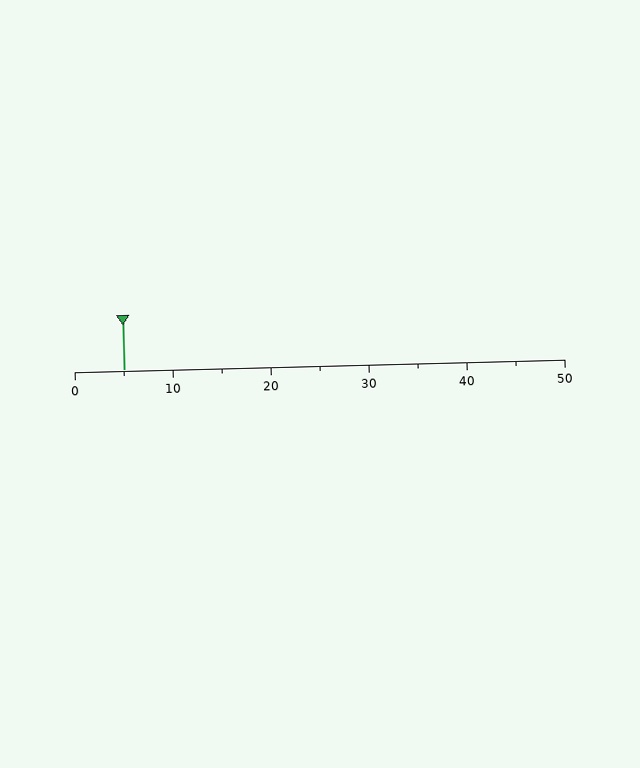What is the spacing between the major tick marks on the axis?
The major ticks are spaced 10 apart.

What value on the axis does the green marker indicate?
The marker indicates approximately 5.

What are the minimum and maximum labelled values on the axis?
The axis runs from 0 to 50.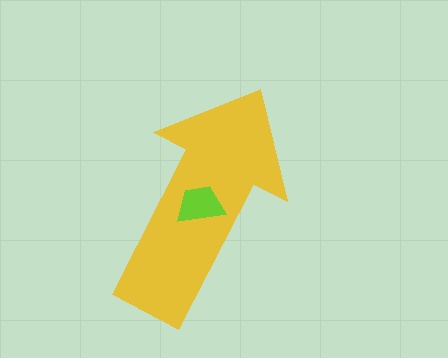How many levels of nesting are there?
2.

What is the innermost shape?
The lime trapezoid.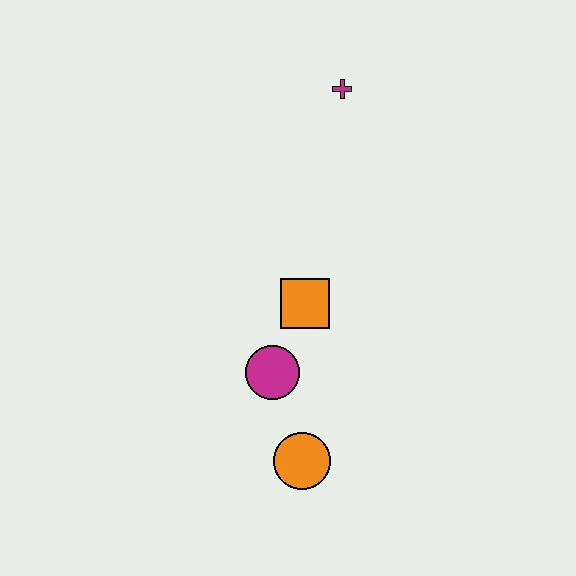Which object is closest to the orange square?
The magenta circle is closest to the orange square.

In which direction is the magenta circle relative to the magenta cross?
The magenta circle is below the magenta cross.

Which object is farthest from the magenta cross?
The orange circle is farthest from the magenta cross.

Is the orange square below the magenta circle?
No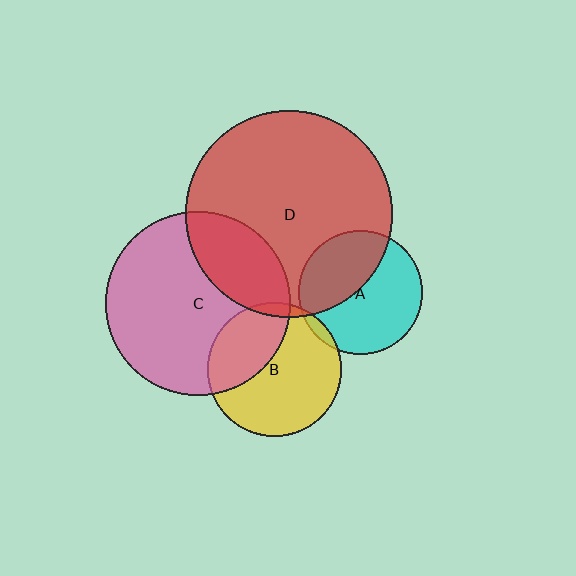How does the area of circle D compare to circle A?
Approximately 2.8 times.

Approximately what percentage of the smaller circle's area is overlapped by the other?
Approximately 5%.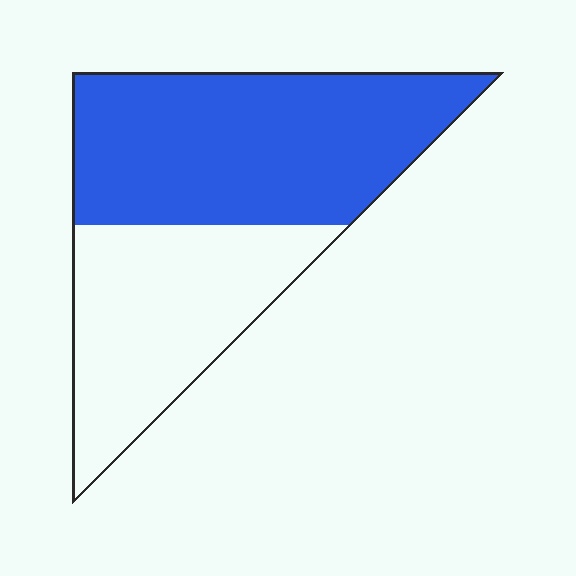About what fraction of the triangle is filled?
About three fifths (3/5).